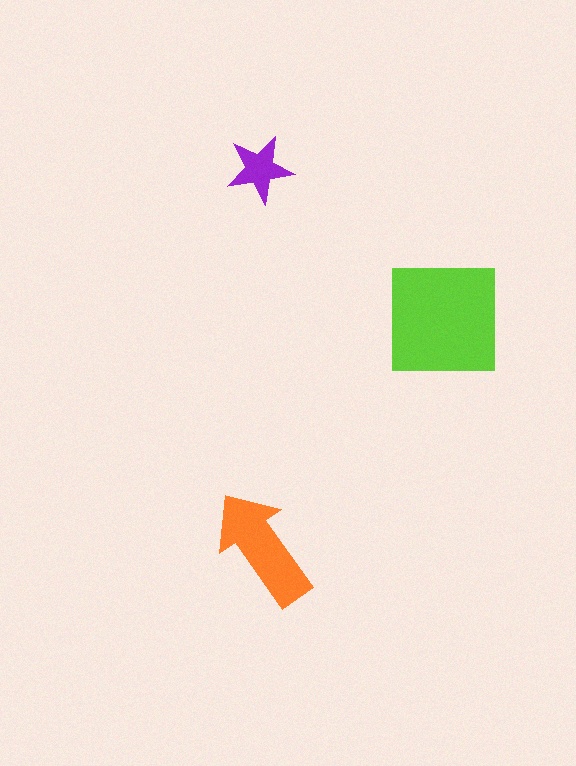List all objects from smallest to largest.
The purple star, the orange arrow, the lime square.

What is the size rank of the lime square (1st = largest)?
1st.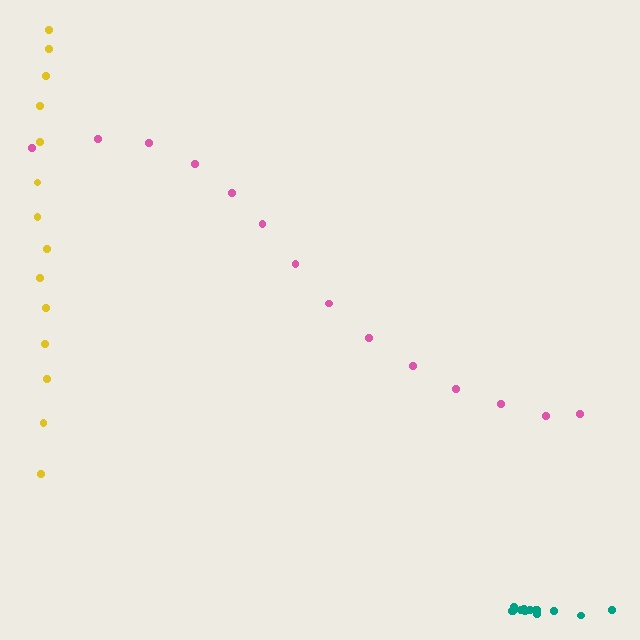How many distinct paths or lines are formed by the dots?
There are 3 distinct paths.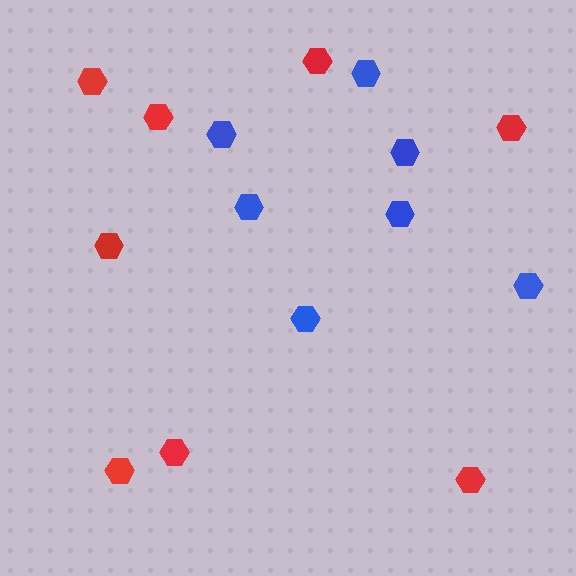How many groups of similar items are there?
There are 2 groups: one group of blue hexagons (7) and one group of red hexagons (8).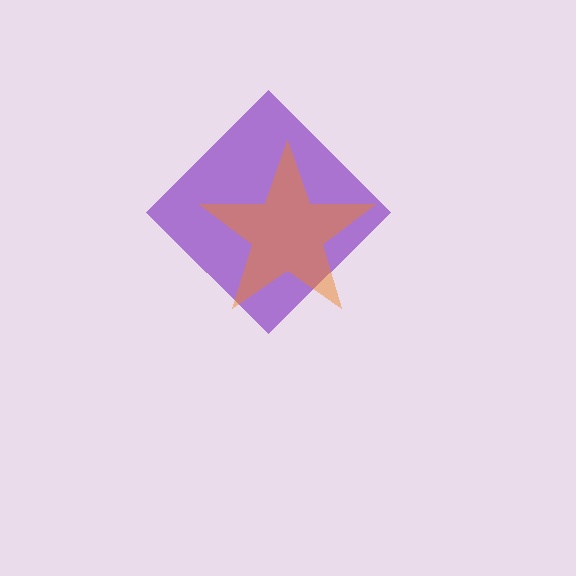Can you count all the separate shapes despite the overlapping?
Yes, there are 2 separate shapes.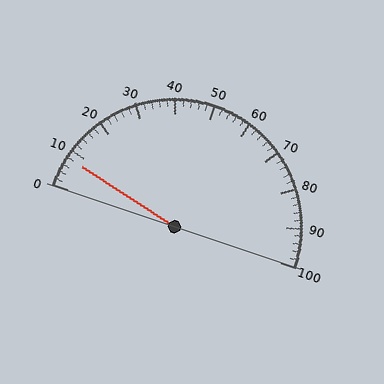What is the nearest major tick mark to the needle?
The nearest major tick mark is 10.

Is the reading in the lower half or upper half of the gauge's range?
The reading is in the lower half of the range (0 to 100).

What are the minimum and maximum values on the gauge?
The gauge ranges from 0 to 100.